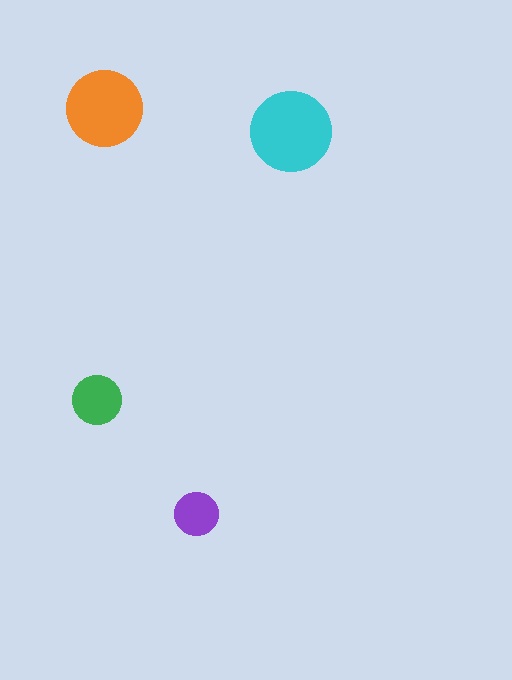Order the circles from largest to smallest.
the cyan one, the orange one, the green one, the purple one.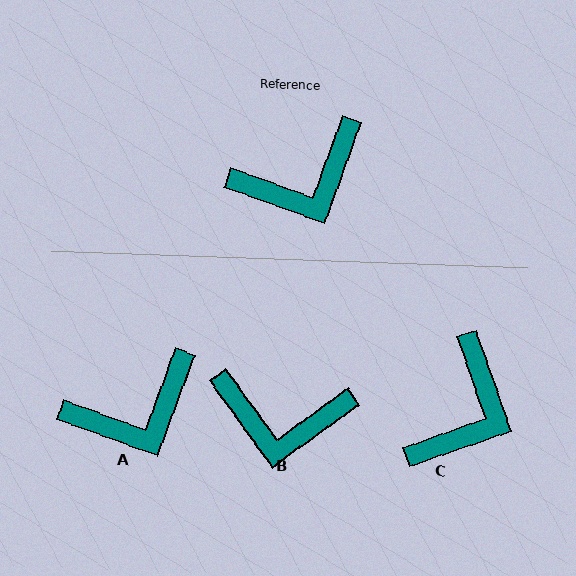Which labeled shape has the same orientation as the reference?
A.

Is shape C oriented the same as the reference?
No, it is off by about 39 degrees.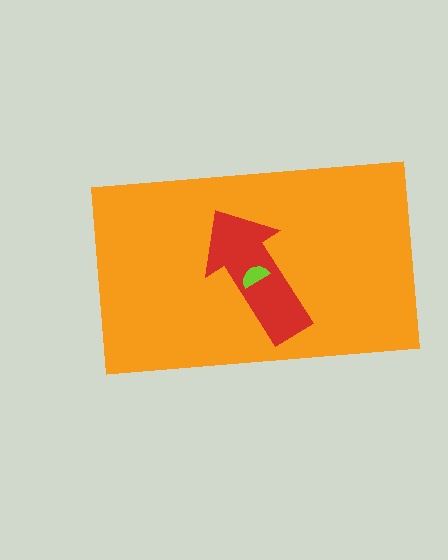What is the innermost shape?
The lime semicircle.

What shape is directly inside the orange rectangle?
The red arrow.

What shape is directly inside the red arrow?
The lime semicircle.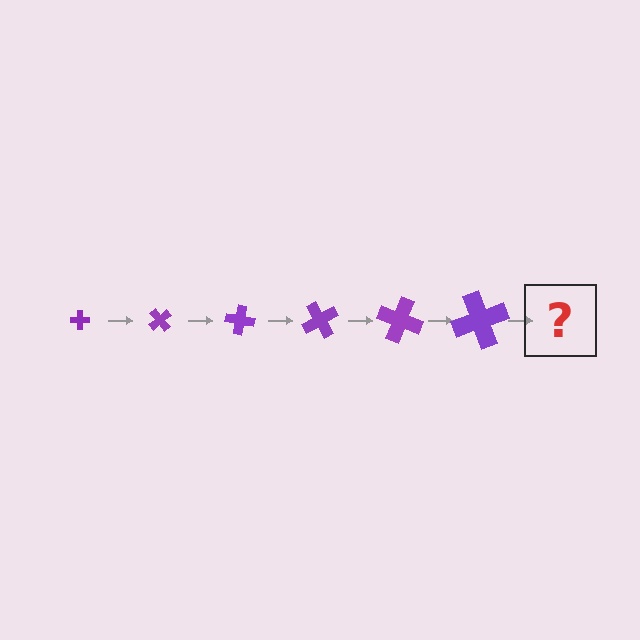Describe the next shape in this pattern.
It should be a cross, larger than the previous one and rotated 300 degrees from the start.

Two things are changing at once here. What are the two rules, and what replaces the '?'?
The two rules are that the cross grows larger each step and it rotates 50 degrees each step. The '?' should be a cross, larger than the previous one and rotated 300 degrees from the start.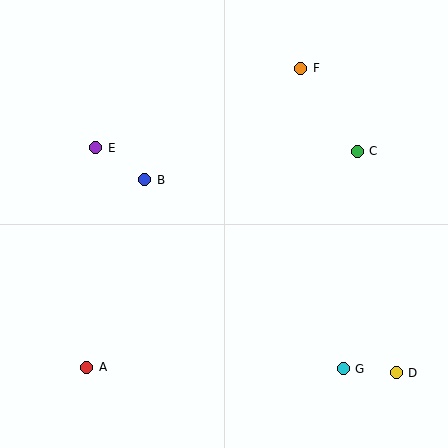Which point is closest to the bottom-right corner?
Point D is closest to the bottom-right corner.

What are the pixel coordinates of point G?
Point G is at (343, 369).